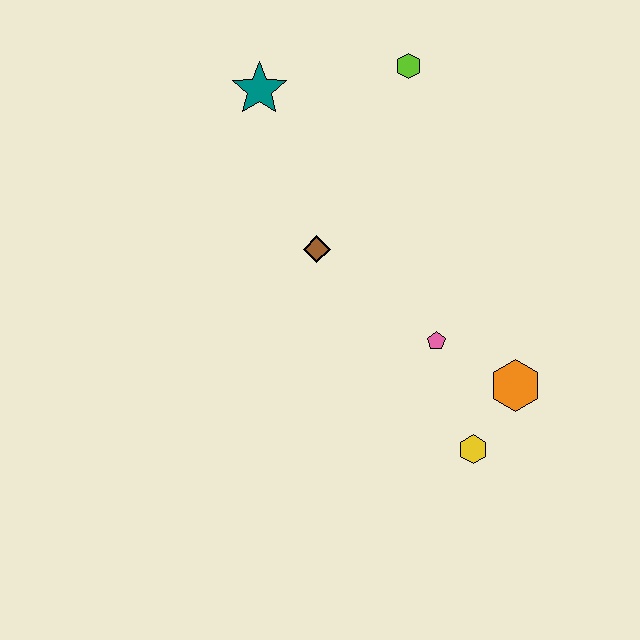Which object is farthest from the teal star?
The yellow hexagon is farthest from the teal star.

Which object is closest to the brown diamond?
The pink pentagon is closest to the brown diamond.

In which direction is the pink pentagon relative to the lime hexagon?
The pink pentagon is below the lime hexagon.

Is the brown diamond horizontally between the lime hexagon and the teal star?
Yes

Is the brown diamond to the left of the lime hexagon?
Yes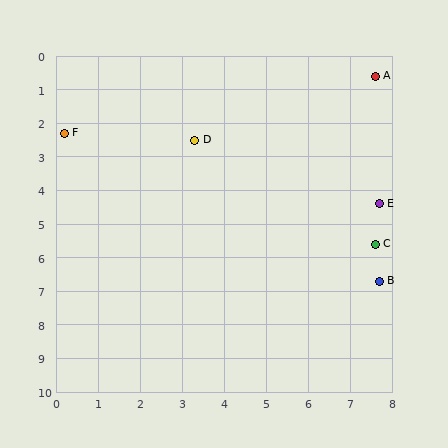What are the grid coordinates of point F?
Point F is at approximately (0.2, 2.3).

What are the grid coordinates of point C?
Point C is at approximately (7.6, 5.6).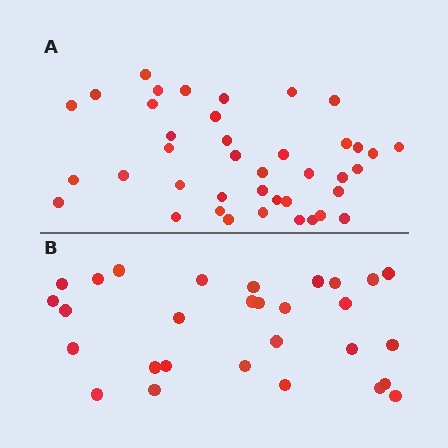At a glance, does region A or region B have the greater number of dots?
Region A (the top region) has more dots.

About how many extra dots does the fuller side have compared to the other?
Region A has roughly 12 or so more dots than region B.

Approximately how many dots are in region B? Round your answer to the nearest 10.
About 30 dots. (The exact count is 29, which rounds to 30.)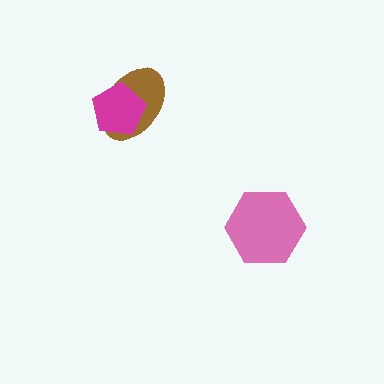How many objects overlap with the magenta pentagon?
1 object overlaps with the magenta pentagon.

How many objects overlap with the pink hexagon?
0 objects overlap with the pink hexagon.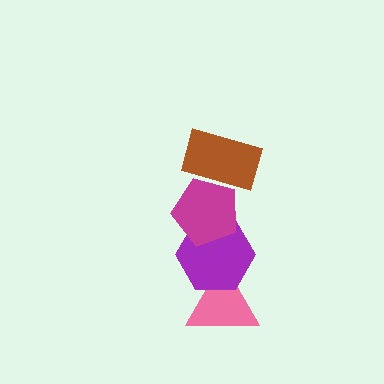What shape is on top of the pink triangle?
The purple hexagon is on top of the pink triangle.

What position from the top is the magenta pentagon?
The magenta pentagon is 2nd from the top.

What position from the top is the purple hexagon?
The purple hexagon is 3rd from the top.